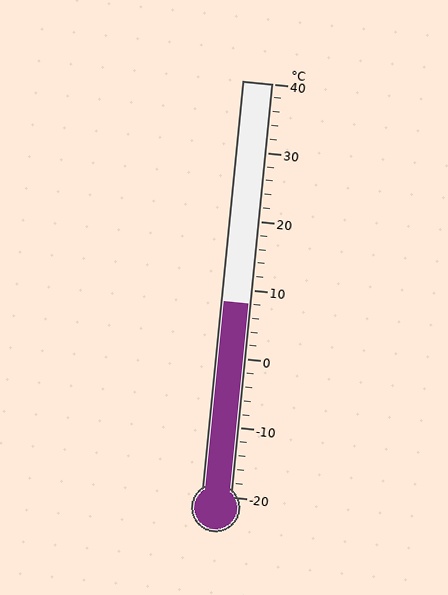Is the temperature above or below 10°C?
The temperature is below 10°C.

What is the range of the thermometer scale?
The thermometer scale ranges from -20°C to 40°C.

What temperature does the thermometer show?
The thermometer shows approximately 8°C.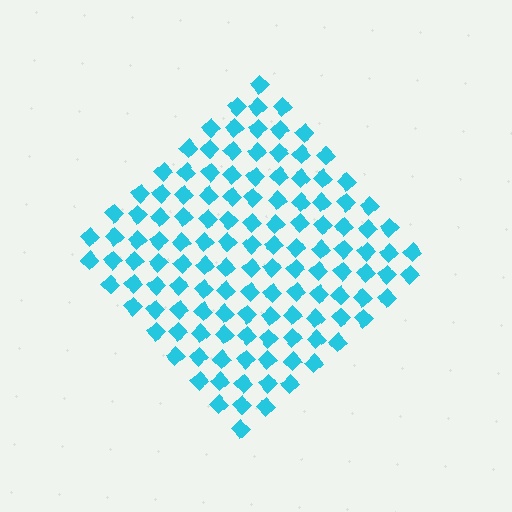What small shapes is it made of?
It is made of small diamonds.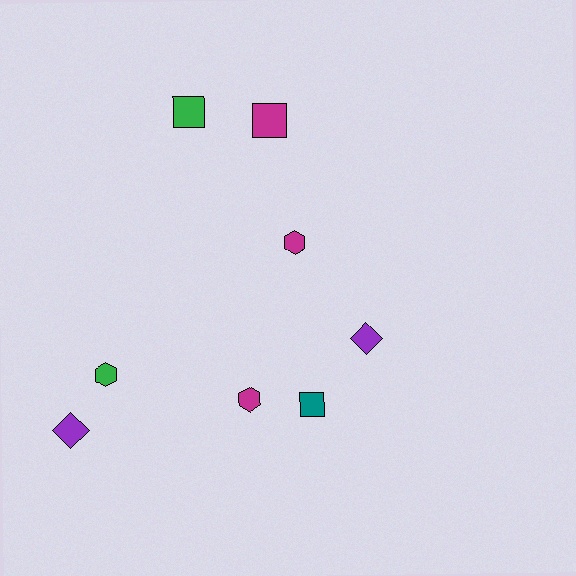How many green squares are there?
There is 1 green square.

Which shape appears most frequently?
Square, with 3 objects.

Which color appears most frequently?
Magenta, with 3 objects.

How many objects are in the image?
There are 8 objects.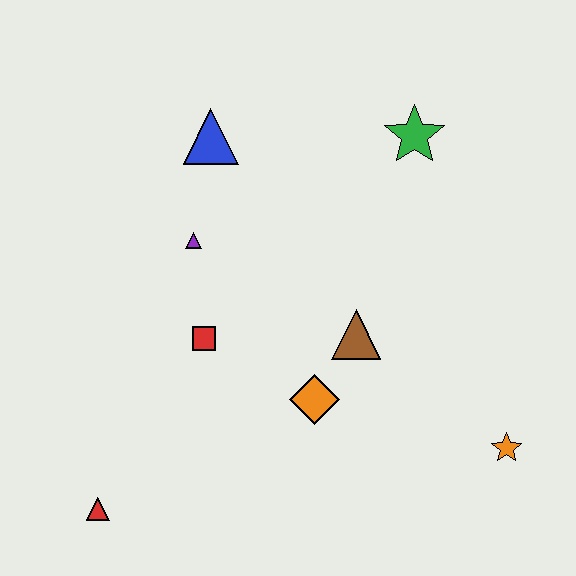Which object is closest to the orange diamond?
The brown triangle is closest to the orange diamond.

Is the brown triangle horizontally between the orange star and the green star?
No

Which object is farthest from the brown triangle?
The red triangle is farthest from the brown triangle.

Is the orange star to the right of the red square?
Yes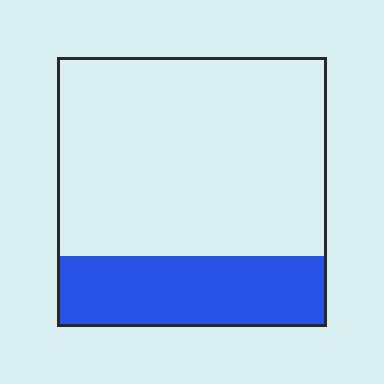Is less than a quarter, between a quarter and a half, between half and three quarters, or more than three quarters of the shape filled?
Between a quarter and a half.